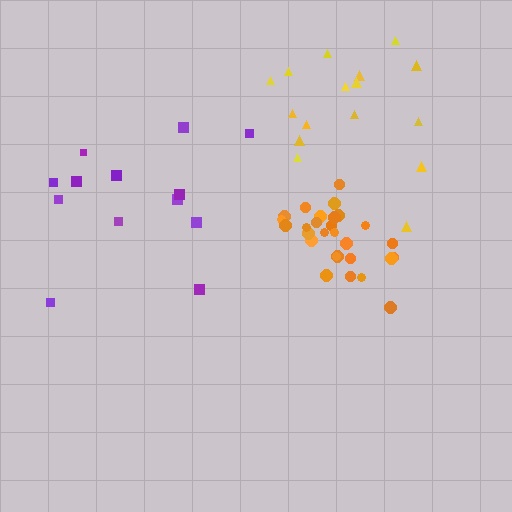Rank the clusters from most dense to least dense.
orange, yellow, purple.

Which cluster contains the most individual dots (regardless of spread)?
Orange (28).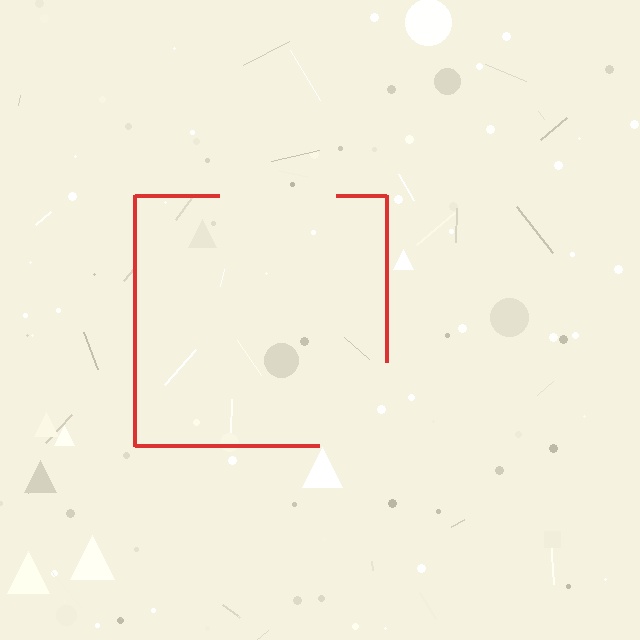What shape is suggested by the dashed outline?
The dashed outline suggests a square.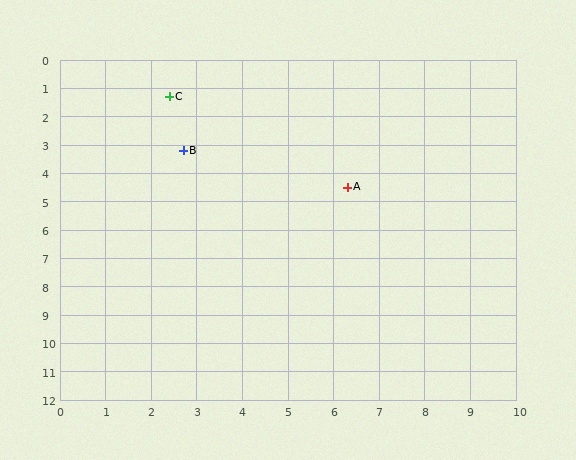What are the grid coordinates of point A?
Point A is at approximately (6.3, 4.5).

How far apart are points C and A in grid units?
Points C and A are about 5.0 grid units apart.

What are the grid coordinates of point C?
Point C is at approximately (2.4, 1.3).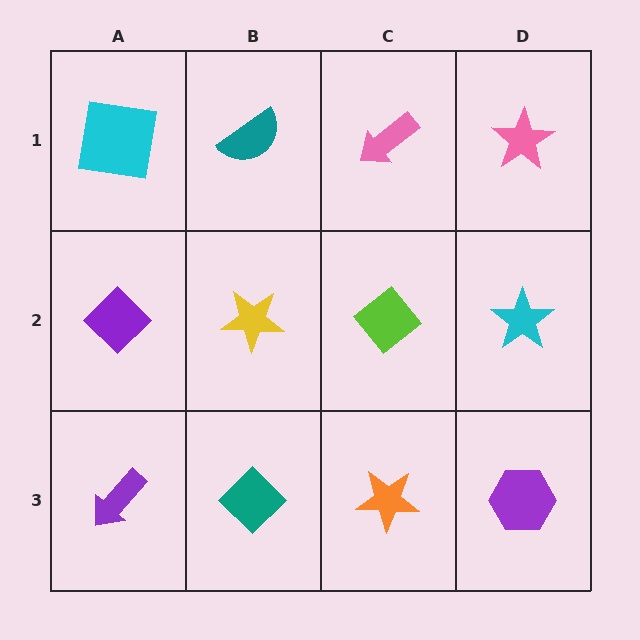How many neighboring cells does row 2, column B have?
4.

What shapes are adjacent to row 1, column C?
A lime diamond (row 2, column C), a teal semicircle (row 1, column B), a pink star (row 1, column D).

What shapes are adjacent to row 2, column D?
A pink star (row 1, column D), a purple hexagon (row 3, column D), a lime diamond (row 2, column C).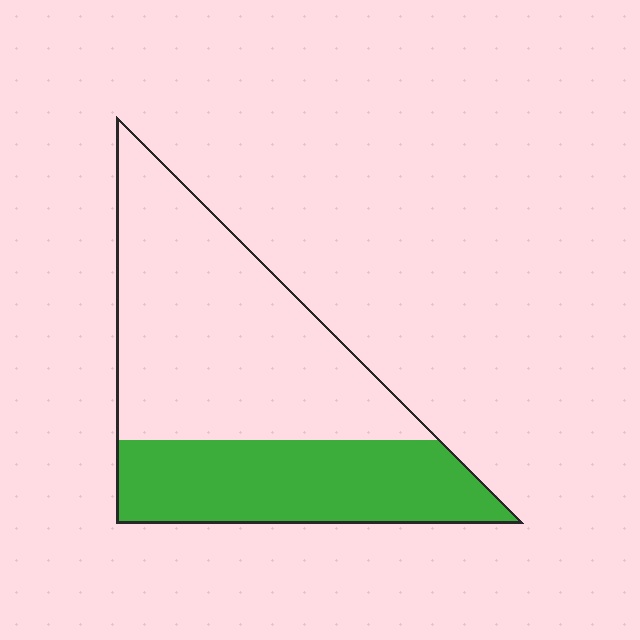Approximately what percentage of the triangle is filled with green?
Approximately 35%.